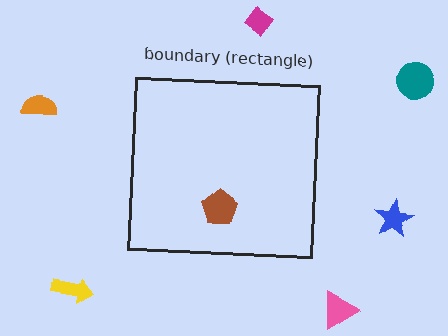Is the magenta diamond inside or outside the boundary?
Outside.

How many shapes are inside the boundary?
1 inside, 6 outside.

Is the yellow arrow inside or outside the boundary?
Outside.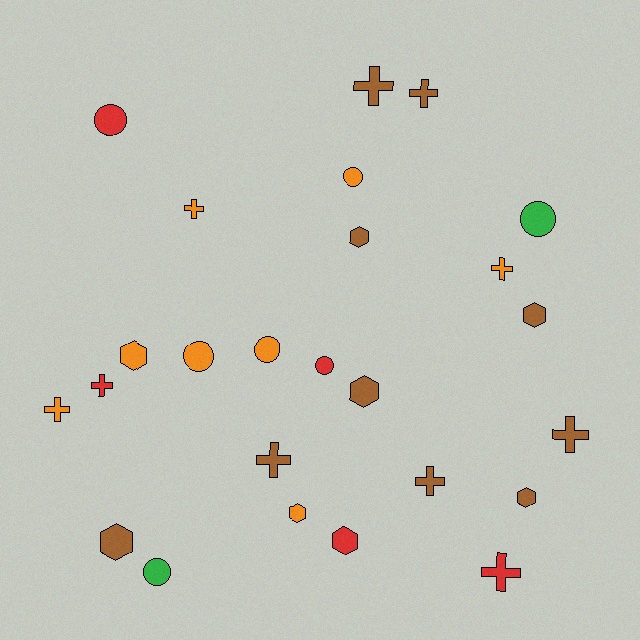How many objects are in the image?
There are 25 objects.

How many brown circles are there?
There are no brown circles.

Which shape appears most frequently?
Cross, with 10 objects.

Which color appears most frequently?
Brown, with 10 objects.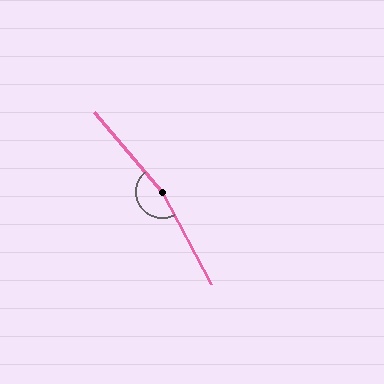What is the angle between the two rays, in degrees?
Approximately 167 degrees.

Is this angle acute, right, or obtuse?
It is obtuse.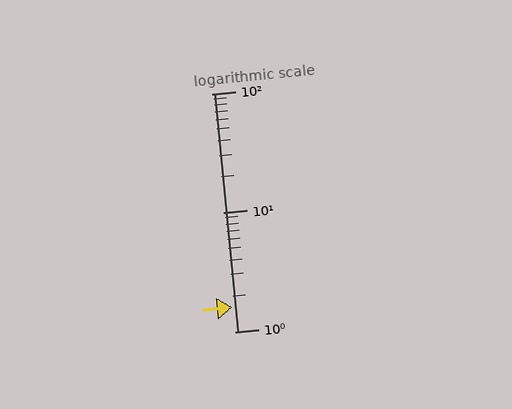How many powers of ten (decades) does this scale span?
The scale spans 2 decades, from 1 to 100.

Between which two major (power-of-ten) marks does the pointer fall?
The pointer is between 1 and 10.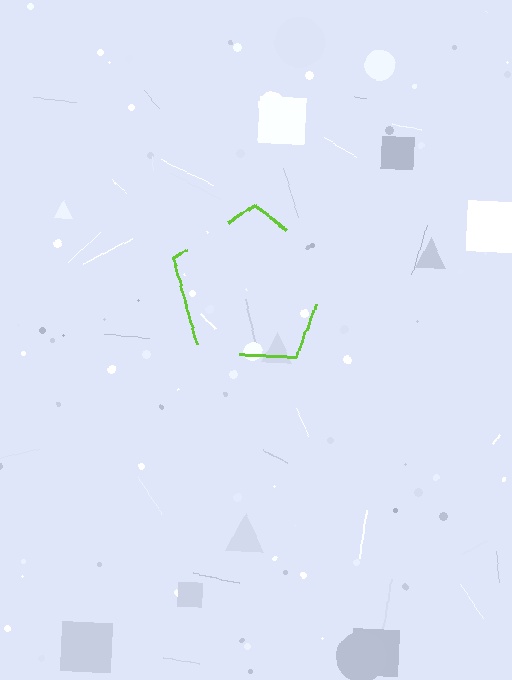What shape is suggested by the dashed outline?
The dashed outline suggests a pentagon.